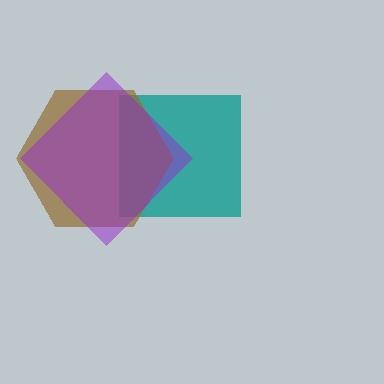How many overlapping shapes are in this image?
There are 3 overlapping shapes in the image.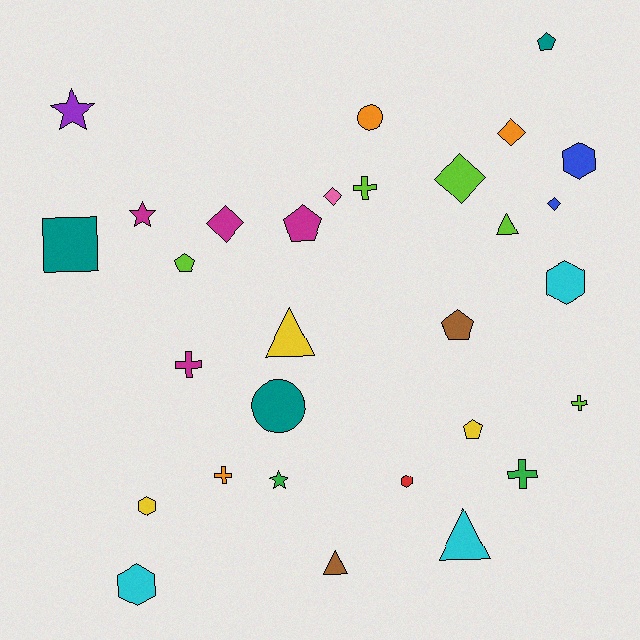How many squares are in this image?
There is 1 square.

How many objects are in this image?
There are 30 objects.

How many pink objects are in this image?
There is 1 pink object.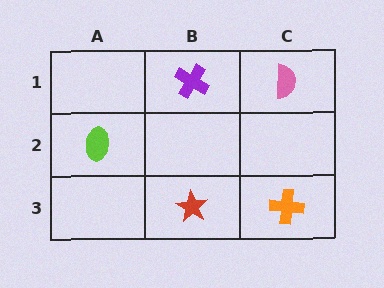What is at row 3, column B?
A red star.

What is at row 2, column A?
A lime ellipse.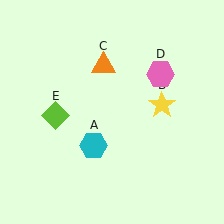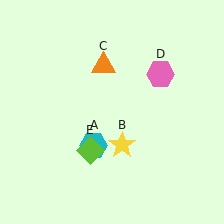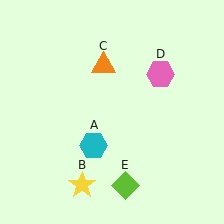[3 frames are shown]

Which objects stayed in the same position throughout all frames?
Cyan hexagon (object A) and orange triangle (object C) and pink hexagon (object D) remained stationary.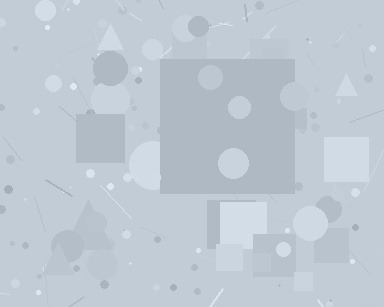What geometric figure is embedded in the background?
A square is embedded in the background.